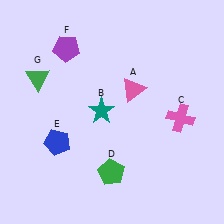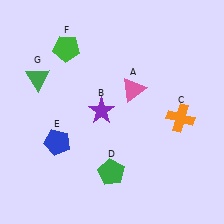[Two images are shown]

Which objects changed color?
B changed from teal to purple. C changed from pink to orange. F changed from purple to green.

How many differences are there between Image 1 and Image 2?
There are 3 differences between the two images.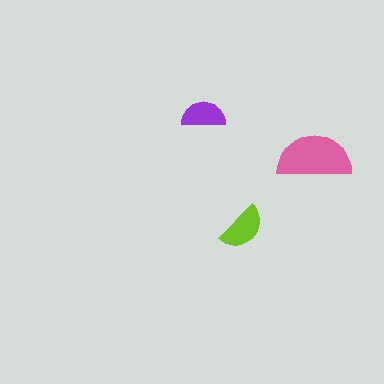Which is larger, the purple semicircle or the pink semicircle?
The pink one.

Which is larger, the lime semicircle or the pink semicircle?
The pink one.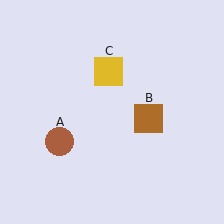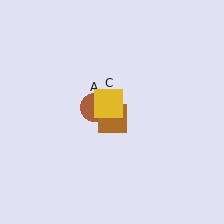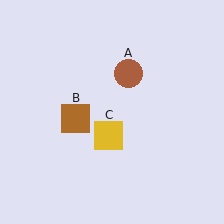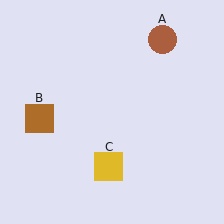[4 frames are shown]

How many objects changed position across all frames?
3 objects changed position: brown circle (object A), brown square (object B), yellow square (object C).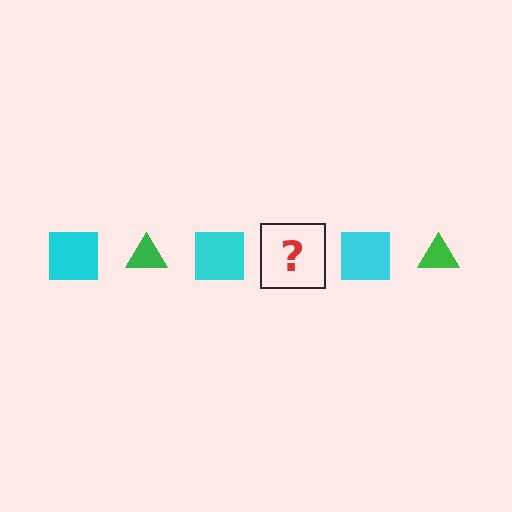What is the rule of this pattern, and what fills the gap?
The rule is that the pattern alternates between cyan square and green triangle. The gap should be filled with a green triangle.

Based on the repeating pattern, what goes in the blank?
The blank should be a green triangle.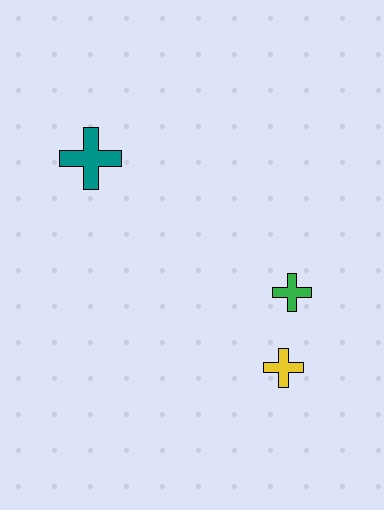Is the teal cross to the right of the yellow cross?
No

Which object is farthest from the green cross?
The teal cross is farthest from the green cross.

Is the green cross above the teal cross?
No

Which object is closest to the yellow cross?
The green cross is closest to the yellow cross.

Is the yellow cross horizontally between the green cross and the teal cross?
Yes